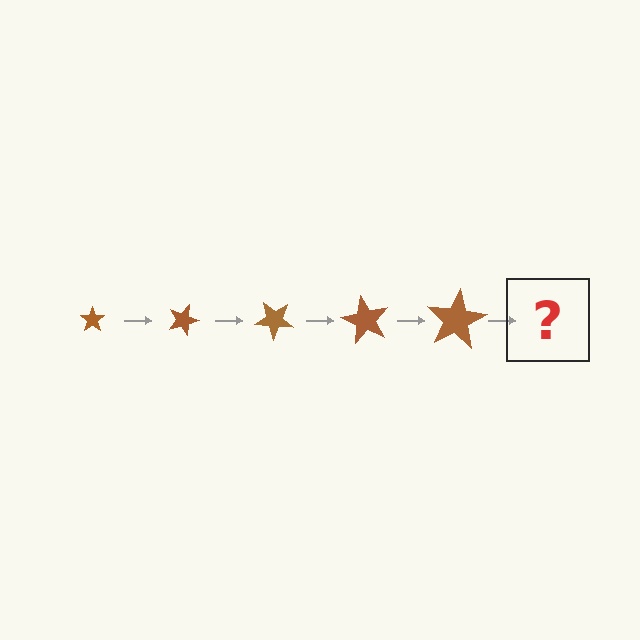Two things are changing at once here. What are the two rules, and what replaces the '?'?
The two rules are that the star grows larger each step and it rotates 20 degrees each step. The '?' should be a star, larger than the previous one and rotated 100 degrees from the start.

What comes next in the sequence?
The next element should be a star, larger than the previous one and rotated 100 degrees from the start.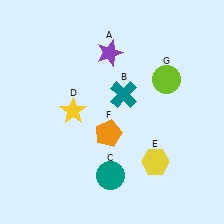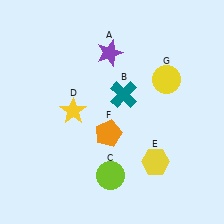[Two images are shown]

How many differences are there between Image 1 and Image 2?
There are 2 differences between the two images.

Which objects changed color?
C changed from teal to lime. G changed from lime to yellow.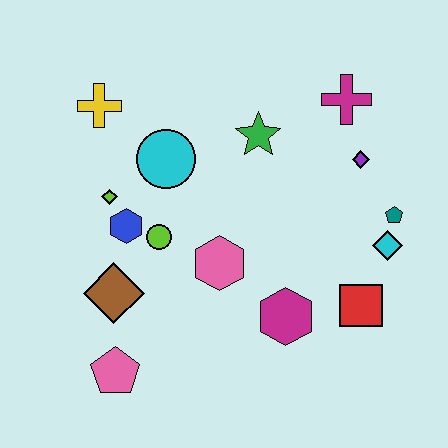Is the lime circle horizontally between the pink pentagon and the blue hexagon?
No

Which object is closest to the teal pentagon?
The cyan diamond is closest to the teal pentagon.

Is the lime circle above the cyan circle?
No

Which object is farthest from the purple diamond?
The pink pentagon is farthest from the purple diamond.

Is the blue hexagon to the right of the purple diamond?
No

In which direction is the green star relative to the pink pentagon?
The green star is above the pink pentagon.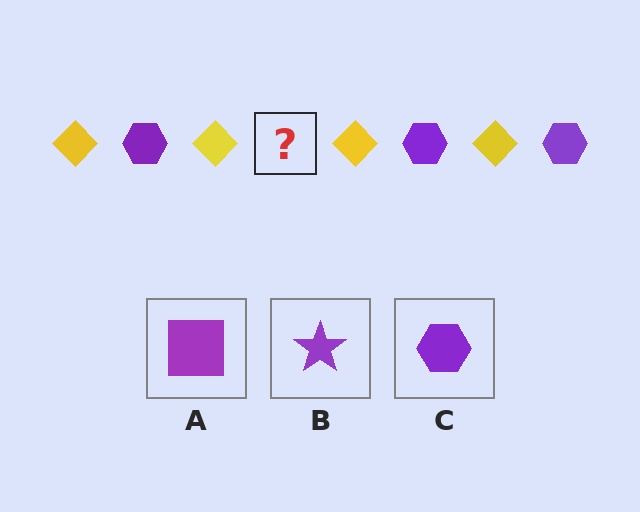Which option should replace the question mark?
Option C.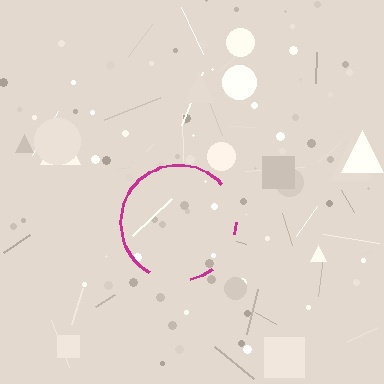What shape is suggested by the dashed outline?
The dashed outline suggests a circle.